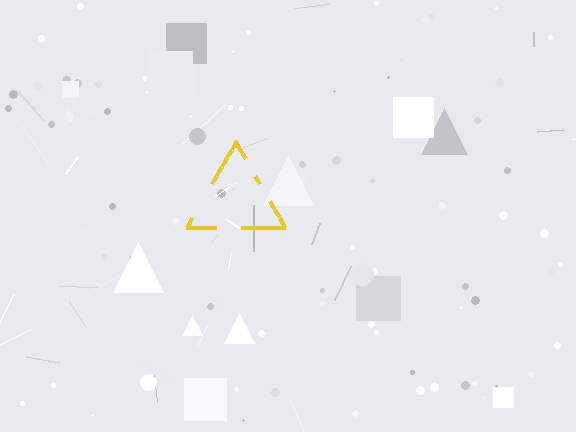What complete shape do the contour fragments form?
The contour fragments form a triangle.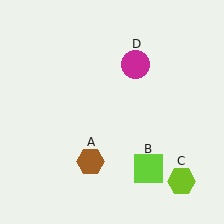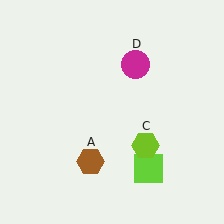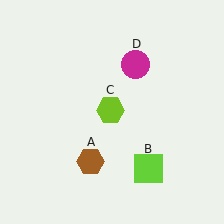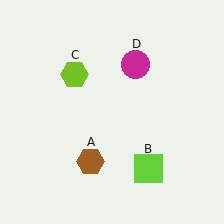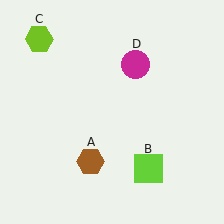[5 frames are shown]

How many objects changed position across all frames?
1 object changed position: lime hexagon (object C).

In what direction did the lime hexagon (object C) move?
The lime hexagon (object C) moved up and to the left.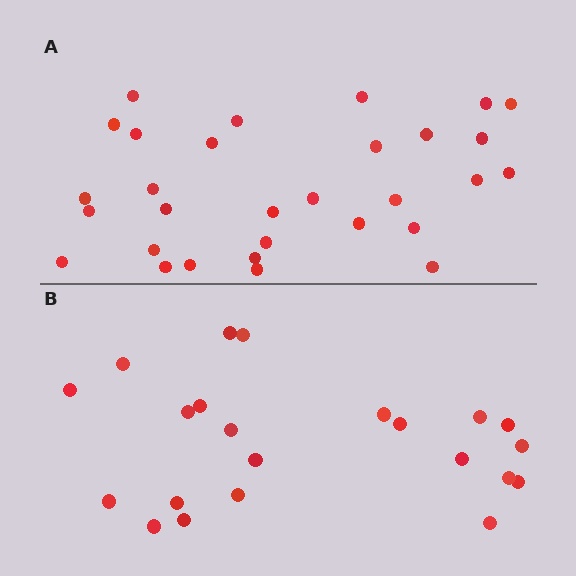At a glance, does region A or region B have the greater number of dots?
Region A (the top region) has more dots.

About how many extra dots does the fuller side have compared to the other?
Region A has roughly 8 or so more dots than region B.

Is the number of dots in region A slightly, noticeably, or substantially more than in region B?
Region A has noticeably more, but not dramatically so. The ratio is roughly 1.4 to 1.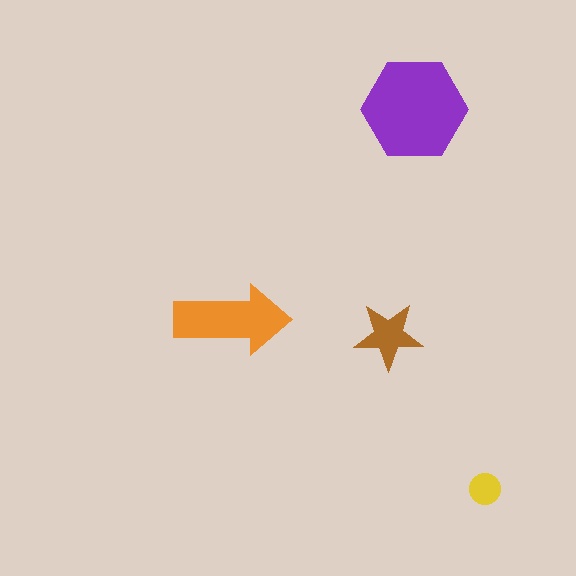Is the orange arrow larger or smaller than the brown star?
Larger.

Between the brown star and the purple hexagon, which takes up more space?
The purple hexagon.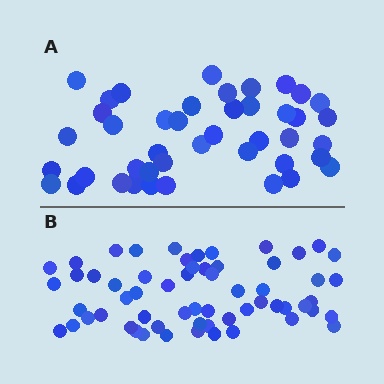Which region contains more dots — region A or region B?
Region B (the bottom region) has more dots.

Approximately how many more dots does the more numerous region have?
Region B has approximately 15 more dots than region A.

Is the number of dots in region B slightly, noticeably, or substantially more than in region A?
Region B has noticeably more, but not dramatically so. The ratio is roughly 1.4 to 1.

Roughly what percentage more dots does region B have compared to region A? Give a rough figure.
About 40% more.